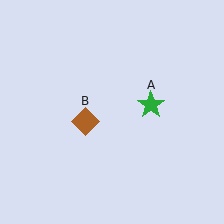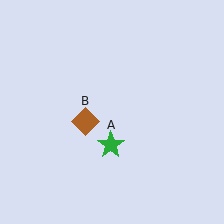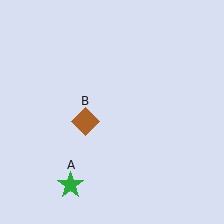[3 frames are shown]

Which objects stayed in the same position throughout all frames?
Brown diamond (object B) remained stationary.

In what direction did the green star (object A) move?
The green star (object A) moved down and to the left.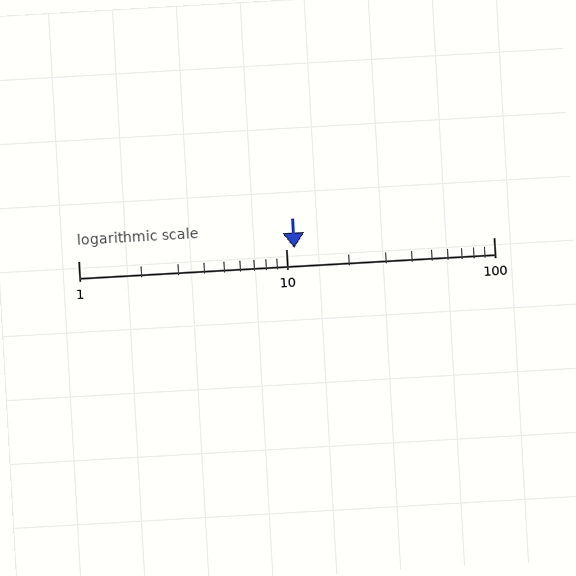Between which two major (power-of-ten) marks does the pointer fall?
The pointer is between 10 and 100.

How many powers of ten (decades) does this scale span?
The scale spans 2 decades, from 1 to 100.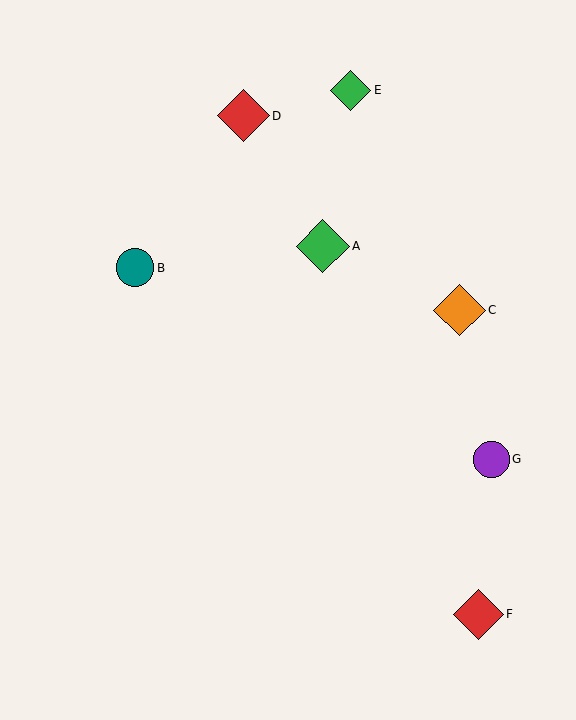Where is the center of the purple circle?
The center of the purple circle is at (491, 459).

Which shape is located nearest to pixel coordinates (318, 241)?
The green diamond (labeled A) at (323, 246) is nearest to that location.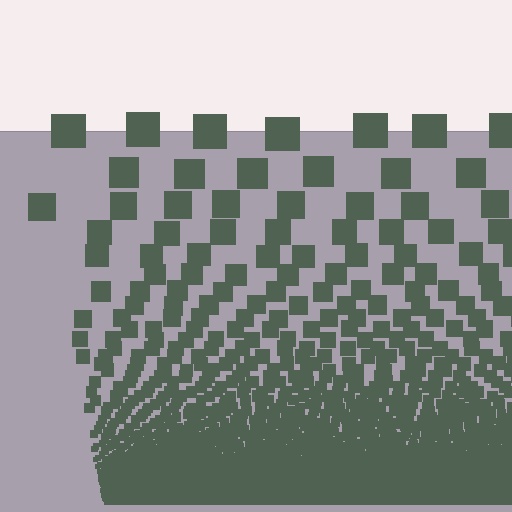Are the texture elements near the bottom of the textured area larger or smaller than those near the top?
Smaller. The gradient is inverted — elements near the bottom are smaller and denser.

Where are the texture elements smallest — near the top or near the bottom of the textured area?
Near the bottom.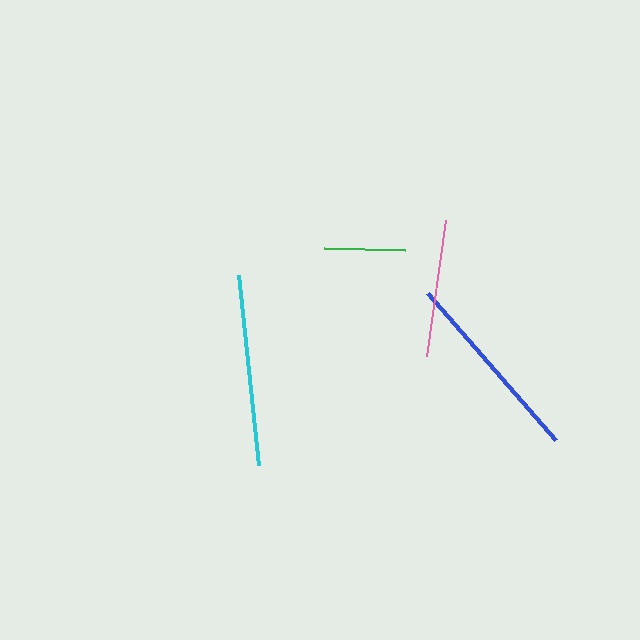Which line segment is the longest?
The blue line is the longest at approximately 195 pixels.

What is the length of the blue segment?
The blue segment is approximately 195 pixels long.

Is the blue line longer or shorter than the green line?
The blue line is longer than the green line.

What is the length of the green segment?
The green segment is approximately 81 pixels long.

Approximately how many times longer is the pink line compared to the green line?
The pink line is approximately 1.7 times the length of the green line.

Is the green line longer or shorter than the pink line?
The pink line is longer than the green line.